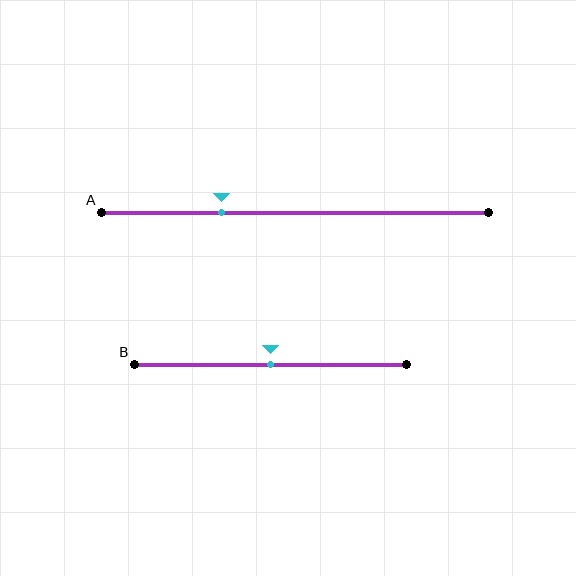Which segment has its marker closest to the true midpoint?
Segment B has its marker closest to the true midpoint.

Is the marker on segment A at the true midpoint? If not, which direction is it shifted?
No, the marker on segment A is shifted to the left by about 19% of the segment length.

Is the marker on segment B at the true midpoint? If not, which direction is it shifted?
Yes, the marker on segment B is at the true midpoint.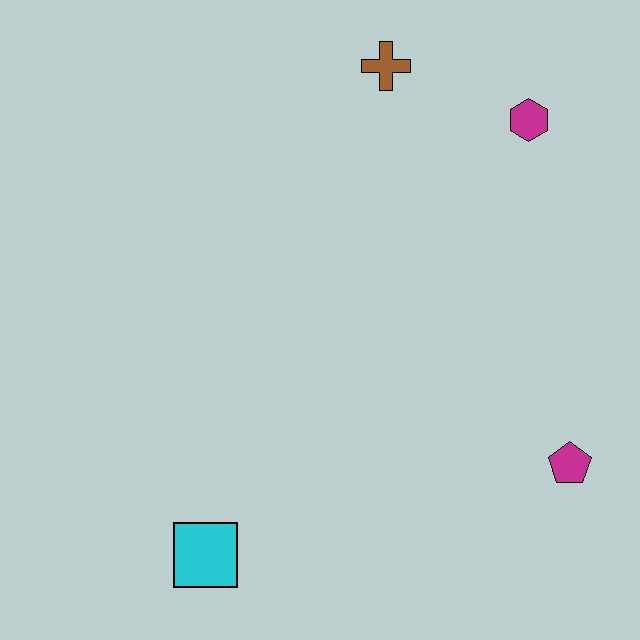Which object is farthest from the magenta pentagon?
The brown cross is farthest from the magenta pentagon.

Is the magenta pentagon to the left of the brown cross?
No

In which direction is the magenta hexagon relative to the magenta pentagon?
The magenta hexagon is above the magenta pentagon.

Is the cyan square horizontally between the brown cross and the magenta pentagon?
No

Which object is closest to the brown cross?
The magenta hexagon is closest to the brown cross.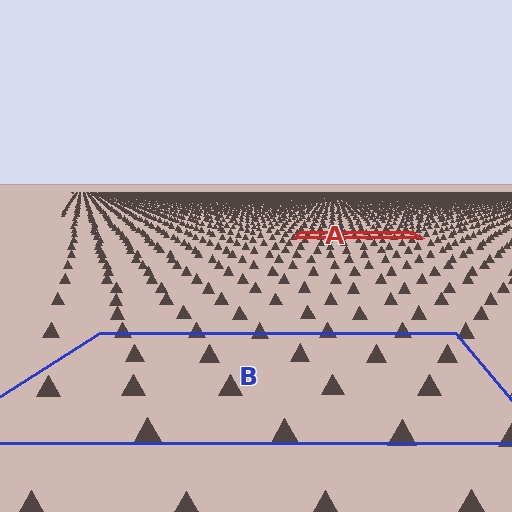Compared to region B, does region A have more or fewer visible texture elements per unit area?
Region A has more texture elements per unit area — they are packed more densely because it is farther away.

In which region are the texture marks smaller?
The texture marks are smaller in region A, because it is farther away.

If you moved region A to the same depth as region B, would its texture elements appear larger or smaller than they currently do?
They would appear larger. At a closer depth, the same texture elements are projected at a bigger on-screen size.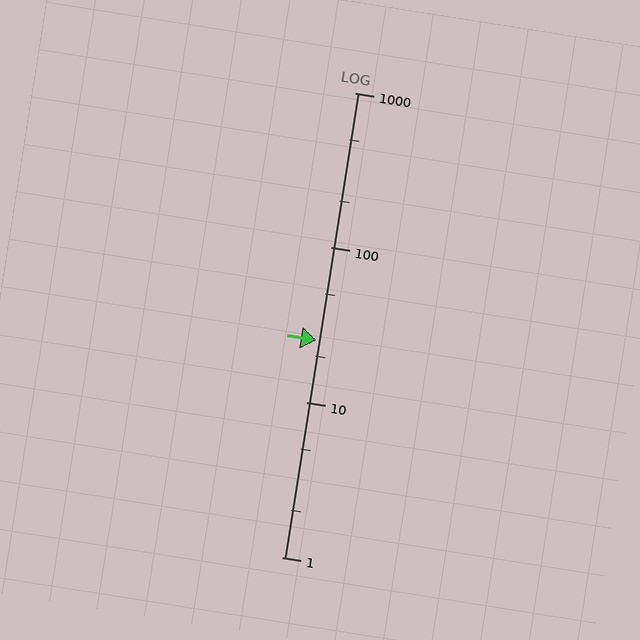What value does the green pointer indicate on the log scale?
The pointer indicates approximately 25.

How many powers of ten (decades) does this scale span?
The scale spans 3 decades, from 1 to 1000.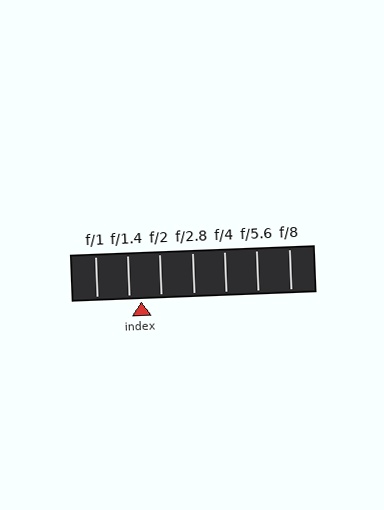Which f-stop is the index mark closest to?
The index mark is closest to f/1.4.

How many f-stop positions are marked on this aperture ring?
There are 7 f-stop positions marked.